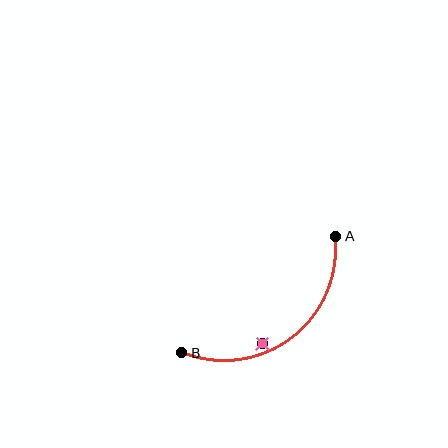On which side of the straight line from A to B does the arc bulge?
The arc bulges below and to the right of the straight line connecting A and B.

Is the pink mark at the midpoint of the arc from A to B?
No — the pink mark does not lie on the arc at all. It sits slightly inside the curve.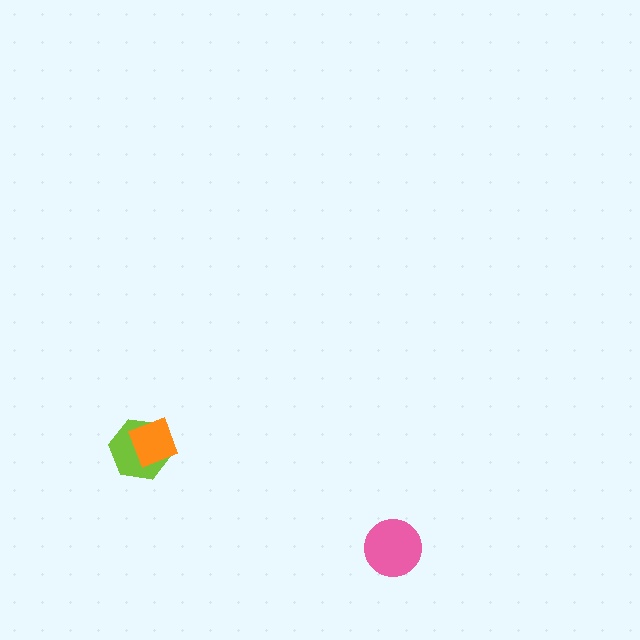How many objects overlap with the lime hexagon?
1 object overlaps with the lime hexagon.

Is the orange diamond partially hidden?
No, no other shape covers it.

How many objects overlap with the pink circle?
0 objects overlap with the pink circle.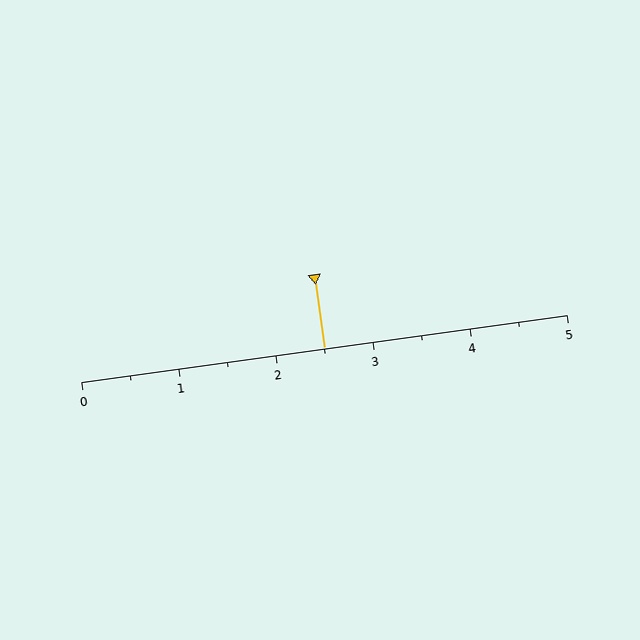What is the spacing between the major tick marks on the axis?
The major ticks are spaced 1 apart.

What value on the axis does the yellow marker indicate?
The marker indicates approximately 2.5.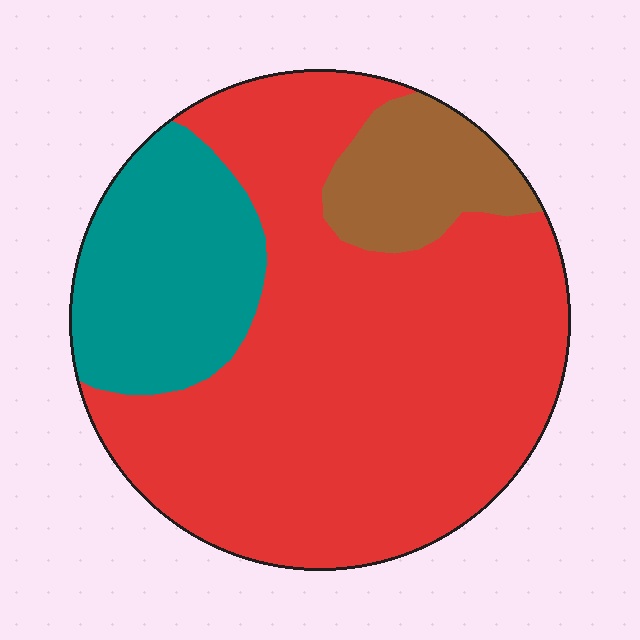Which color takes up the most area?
Red, at roughly 70%.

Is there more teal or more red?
Red.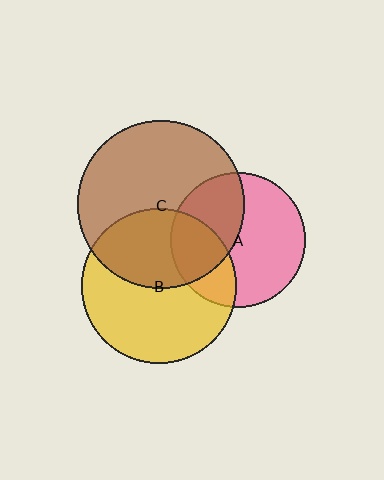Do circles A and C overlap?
Yes.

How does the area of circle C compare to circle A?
Approximately 1.5 times.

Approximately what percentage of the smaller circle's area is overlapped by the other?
Approximately 40%.